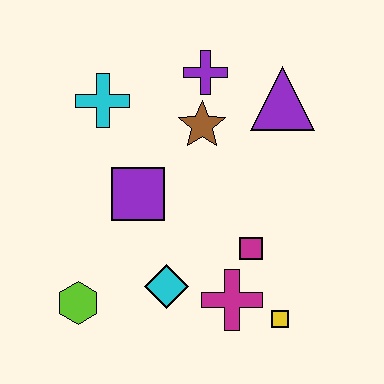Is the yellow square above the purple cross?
No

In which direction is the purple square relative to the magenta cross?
The purple square is above the magenta cross.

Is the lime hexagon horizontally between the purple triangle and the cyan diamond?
No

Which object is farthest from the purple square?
The yellow square is farthest from the purple square.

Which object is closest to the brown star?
The purple cross is closest to the brown star.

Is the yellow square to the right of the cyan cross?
Yes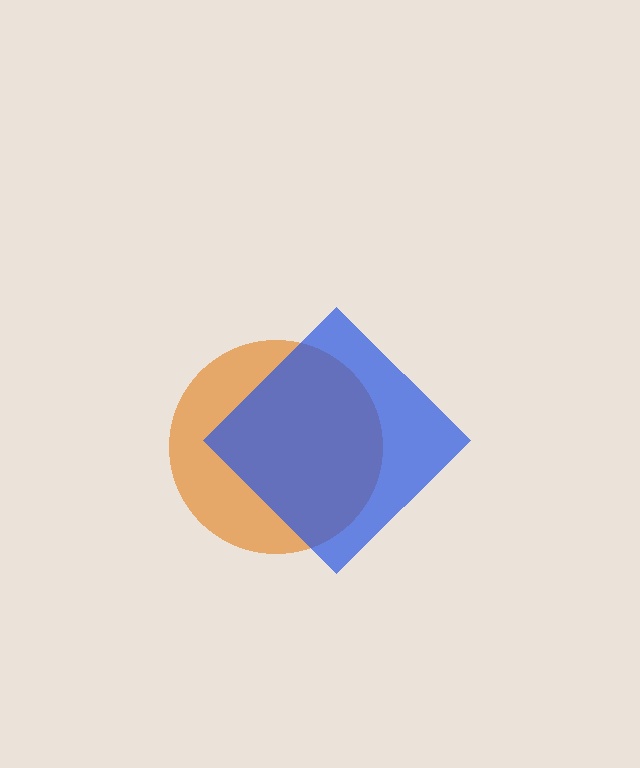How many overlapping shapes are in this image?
There are 2 overlapping shapes in the image.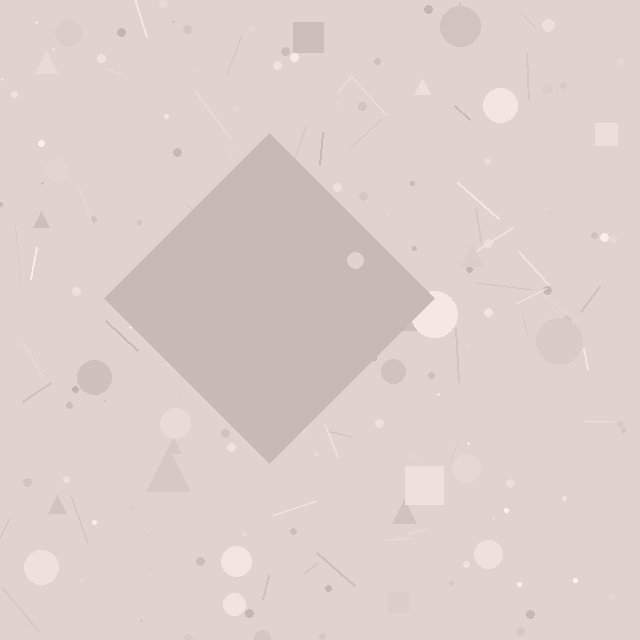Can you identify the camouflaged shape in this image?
The camouflaged shape is a diamond.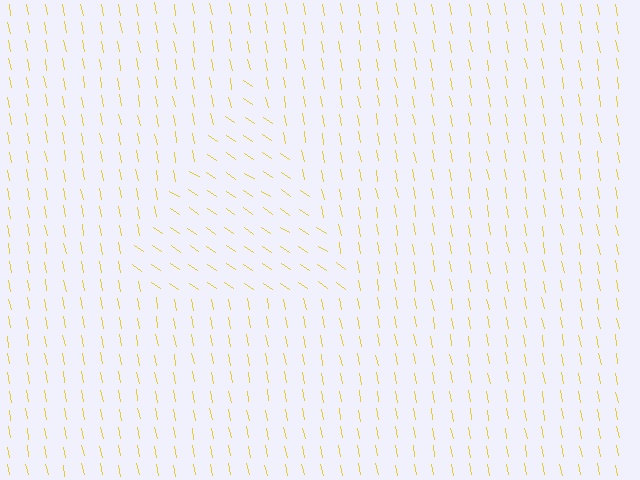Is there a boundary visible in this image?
Yes, there is a texture boundary formed by a change in line orientation.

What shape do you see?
I see a triangle.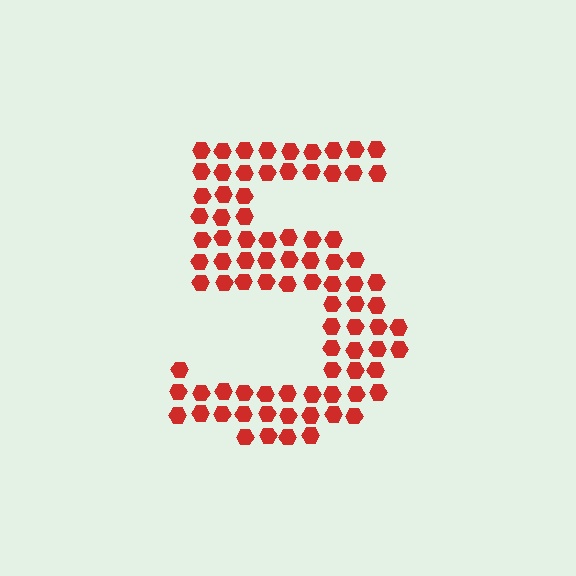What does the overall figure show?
The overall figure shows the digit 5.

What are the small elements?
The small elements are hexagons.